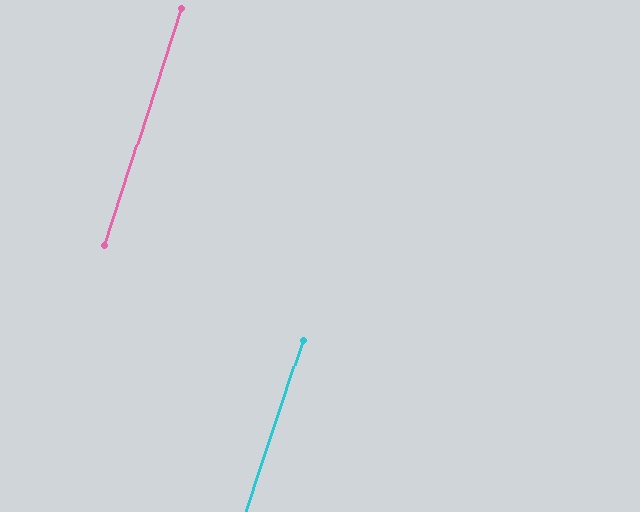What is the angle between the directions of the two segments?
Approximately 0 degrees.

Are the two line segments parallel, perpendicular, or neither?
Parallel — their directions differ by only 0.5°.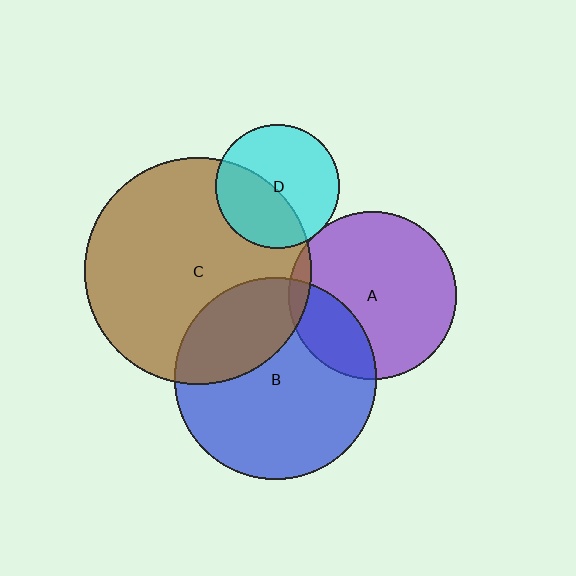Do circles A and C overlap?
Yes.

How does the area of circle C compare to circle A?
Approximately 1.8 times.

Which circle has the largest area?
Circle C (brown).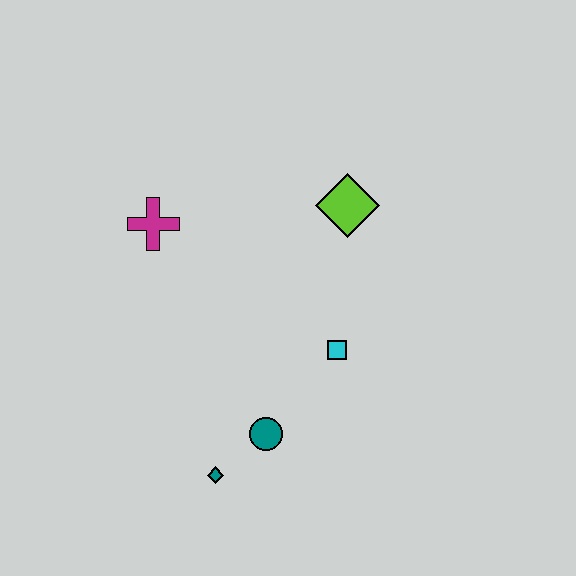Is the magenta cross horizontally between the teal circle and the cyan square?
No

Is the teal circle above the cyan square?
No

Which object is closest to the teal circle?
The teal diamond is closest to the teal circle.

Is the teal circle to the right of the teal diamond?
Yes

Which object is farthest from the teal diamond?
The lime diamond is farthest from the teal diamond.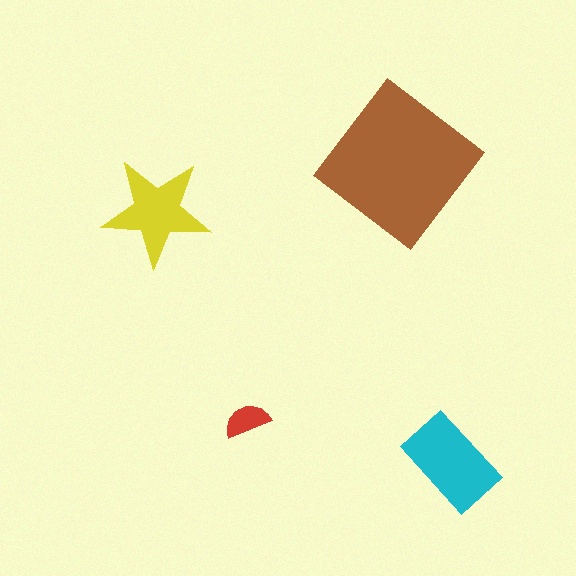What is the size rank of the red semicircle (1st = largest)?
4th.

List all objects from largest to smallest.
The brown diamond, the cyan rectangle, the yellow star, the red semicircle.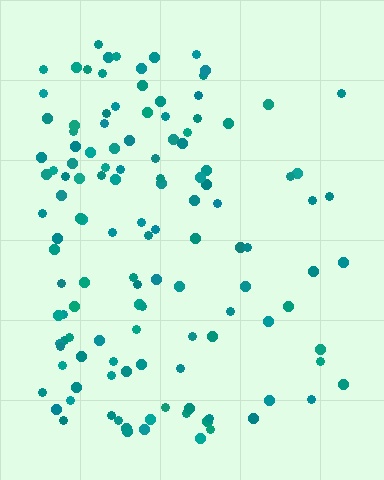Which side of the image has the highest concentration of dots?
The left.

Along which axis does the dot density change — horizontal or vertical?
Horizontal.